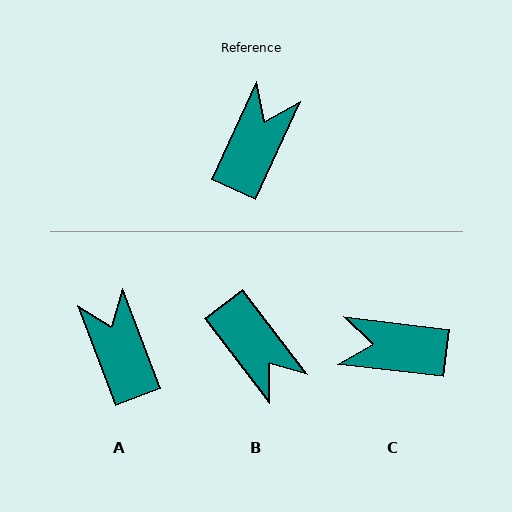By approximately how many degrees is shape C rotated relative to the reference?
Approximately 108 degrees counter-clockwise.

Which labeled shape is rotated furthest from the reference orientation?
B, about 118 degrees away.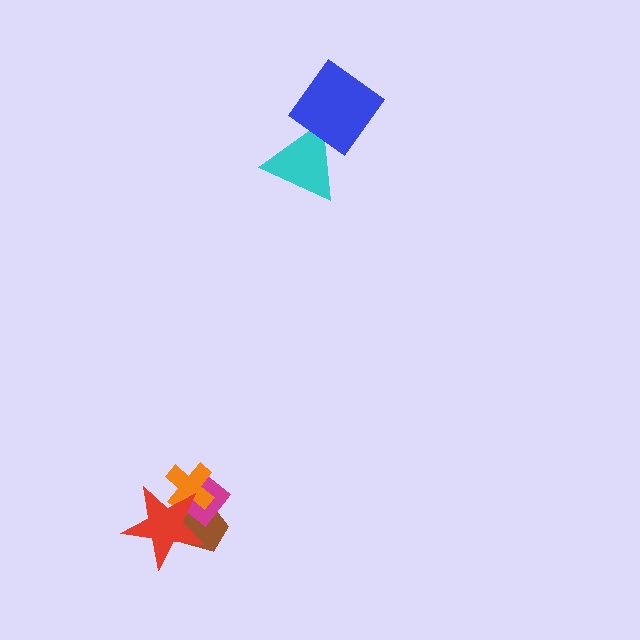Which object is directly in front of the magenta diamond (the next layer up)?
The orange cross is directly in front of the magenta diamond.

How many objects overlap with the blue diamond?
1 object overlaps with the blue diamond.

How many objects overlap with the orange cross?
3 objects overlap with the orange cross.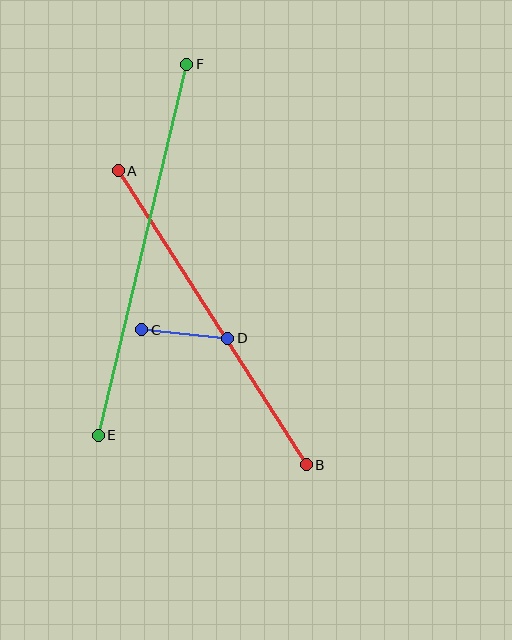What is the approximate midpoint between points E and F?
The midpoint is at approximately (143, 250) pixels.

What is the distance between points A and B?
The distance is approximately 349 pixels.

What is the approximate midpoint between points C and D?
The midpoint is at approximately (185, 334) pixels.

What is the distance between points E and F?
The distance is approximately 381 pixels.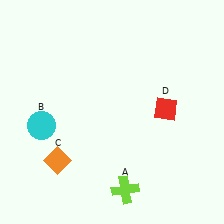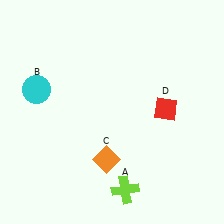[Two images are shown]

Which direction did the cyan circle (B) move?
The cyan circle (B) moved up.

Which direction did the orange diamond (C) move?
The orange diamond (C) moved right.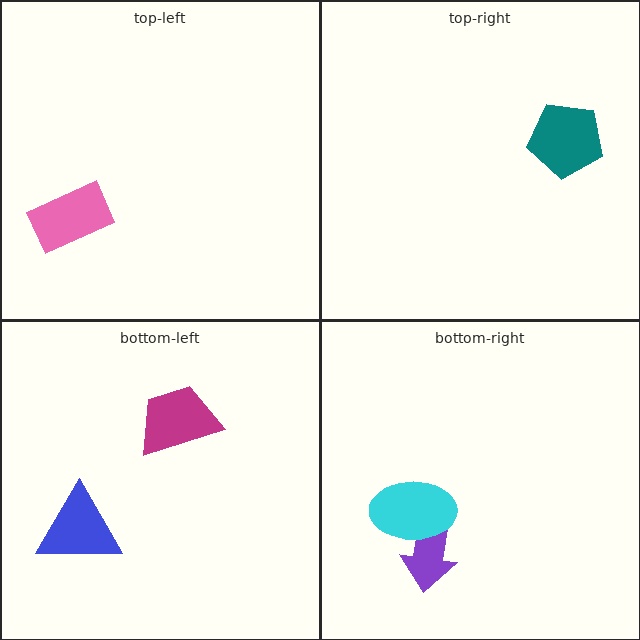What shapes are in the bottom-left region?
The blue triangle, the magenta trapezoid.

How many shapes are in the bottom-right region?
2.